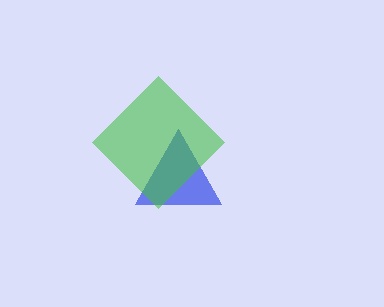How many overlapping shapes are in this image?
There are 2 overlapping shapes in the image.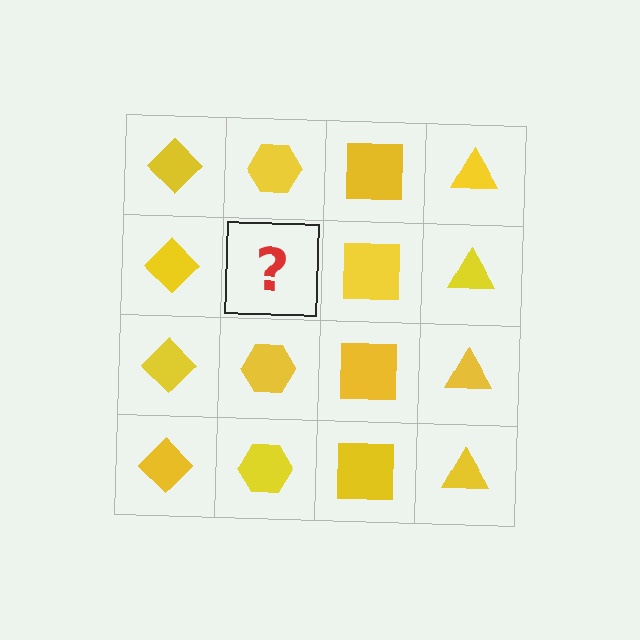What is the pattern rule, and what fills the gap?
The rule is that each column has a consistent shape. The gap should be filled with a yellow hexagon.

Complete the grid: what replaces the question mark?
The question mark should be replaced with a yellow hexagon.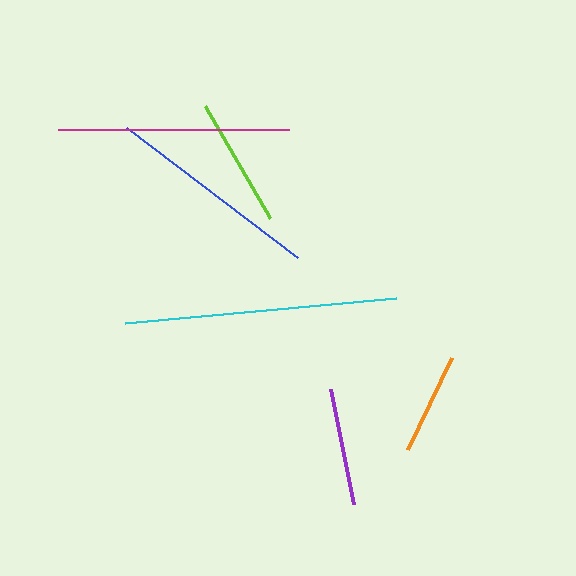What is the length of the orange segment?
The orange segment is approximately 102 pixels long.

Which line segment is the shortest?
The orange line is the shortest at approximately 102 pixels.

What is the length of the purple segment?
The purple segment is approximately 117 pixels long.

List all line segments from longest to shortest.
From longest to shortest: cyan, magenta, blue, lime, purple, orange.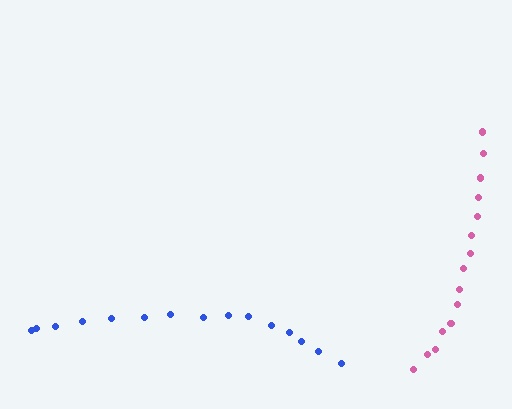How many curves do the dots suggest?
There are 2 distinct paths.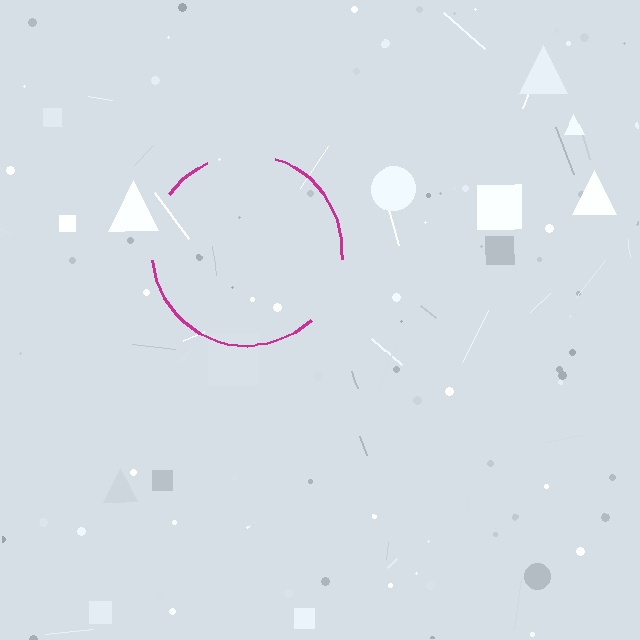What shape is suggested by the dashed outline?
The dashed outline suggests a circle.